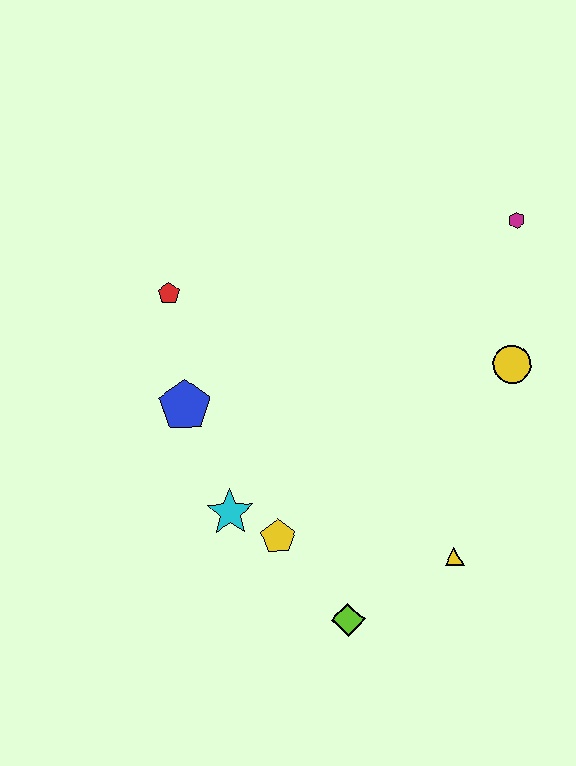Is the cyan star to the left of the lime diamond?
Yes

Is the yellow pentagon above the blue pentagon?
No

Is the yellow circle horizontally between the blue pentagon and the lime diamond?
No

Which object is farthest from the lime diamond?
The magenta hexagon is farthest from the lime diamond.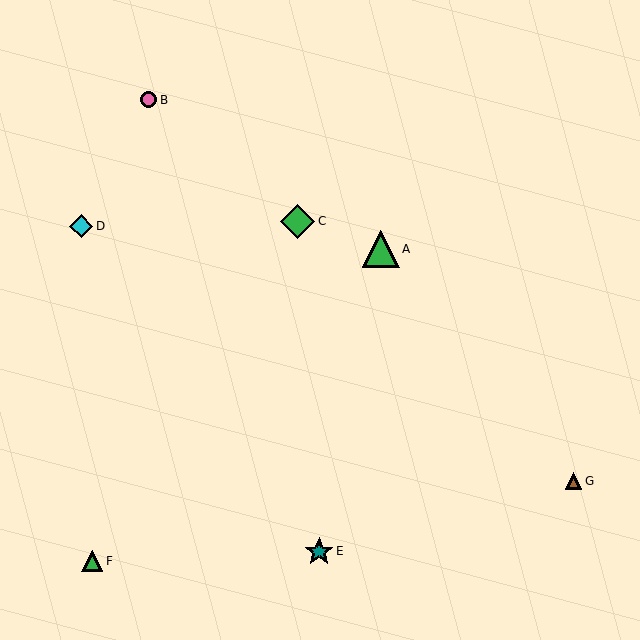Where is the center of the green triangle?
The center of the green triangle is at (92, 561).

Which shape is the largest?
The green triangle (labeled A) is the largest.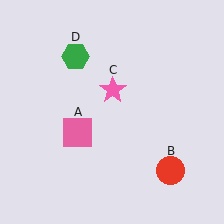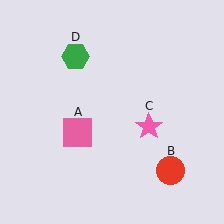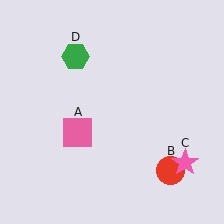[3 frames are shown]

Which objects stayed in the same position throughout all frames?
Pink square (object A) and red circle (object B) and green hexagon (object D) remained stationary.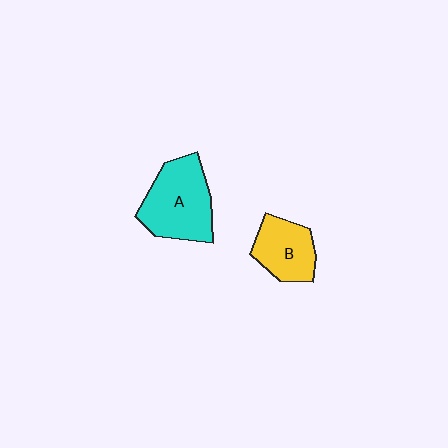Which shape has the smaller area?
Shape B (yellow).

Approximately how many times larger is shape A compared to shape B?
Approximately 1.5 times.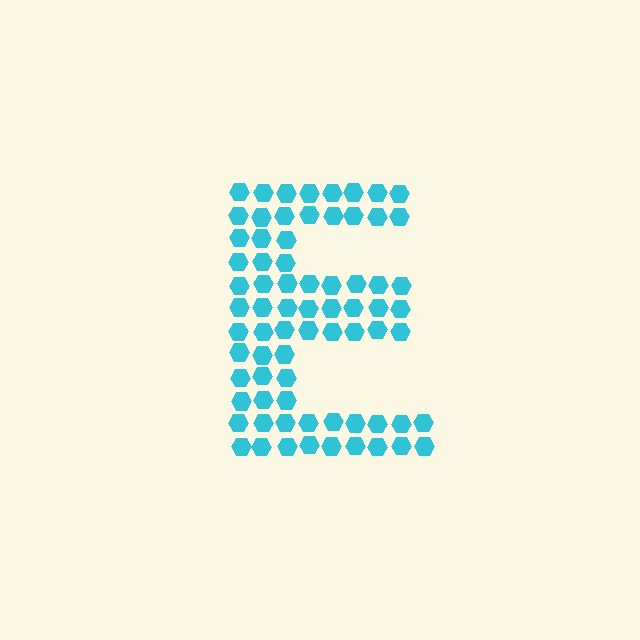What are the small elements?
The small elements are hexagons.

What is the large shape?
The large shape is the letter E.